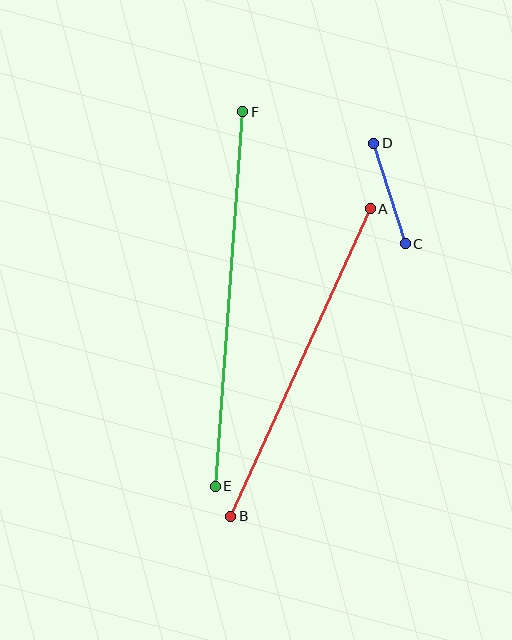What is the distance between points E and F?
The distance is approximately 376 pixels.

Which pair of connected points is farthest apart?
Points E and F are farthest apart.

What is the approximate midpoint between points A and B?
The midpoint is at approximately (301, 362) pixels.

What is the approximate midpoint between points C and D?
The midpoint is at approximately (390, 194) pixels.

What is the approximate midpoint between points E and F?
The midpoint is at approximately (229, 299) pixels.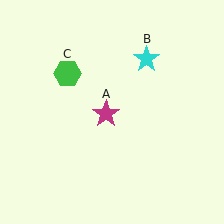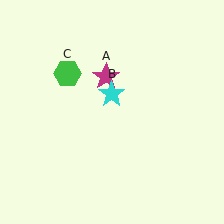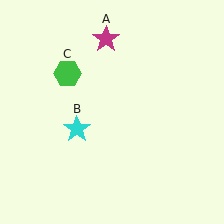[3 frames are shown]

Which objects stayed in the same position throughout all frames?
Green hexagon (object C) remained stationary.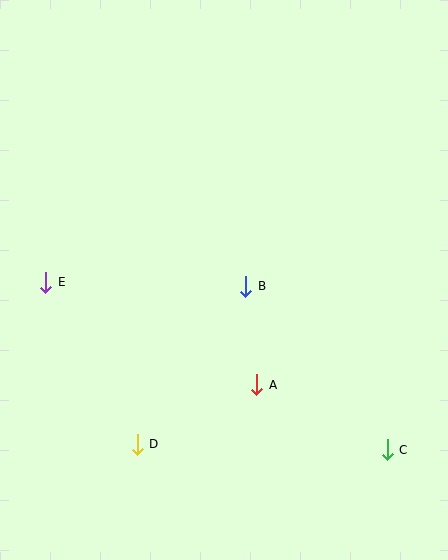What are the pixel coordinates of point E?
Point E is at (46, 282).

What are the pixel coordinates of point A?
Point A is at (257, 385).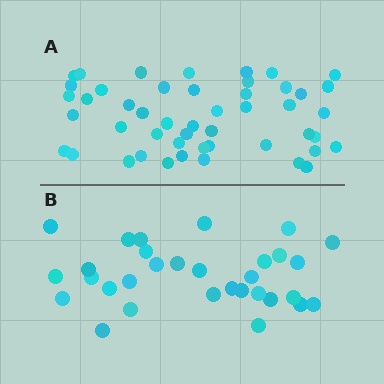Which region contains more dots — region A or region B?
Region A (the top region) has more dots.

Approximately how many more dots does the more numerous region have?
Region A has approximately 15 more dots than region B.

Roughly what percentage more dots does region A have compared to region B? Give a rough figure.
About 55% more.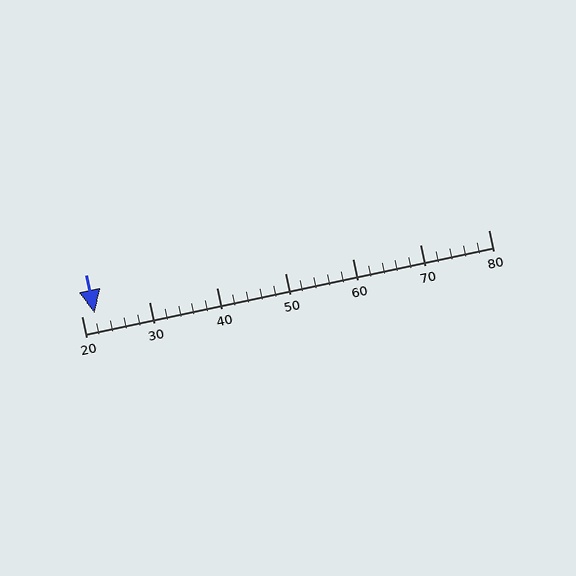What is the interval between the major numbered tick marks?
The major tick marks are spaced 10 units apart.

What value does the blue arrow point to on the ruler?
The blue arrow points to approximately 22.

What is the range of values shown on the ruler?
The ruler shows values from 20 to 80.